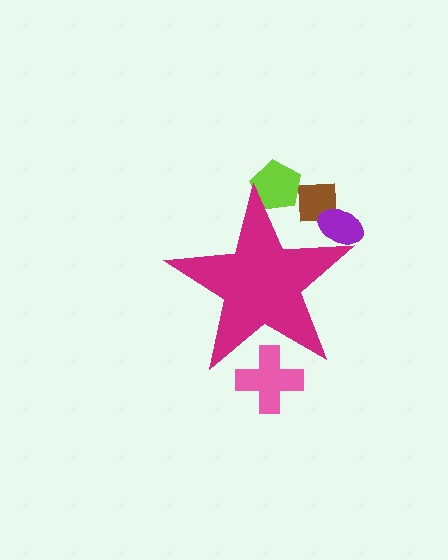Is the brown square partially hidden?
Yes, the brown square is partially hidden behind the magenta star.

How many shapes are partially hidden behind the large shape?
4 shapes are partially hidden.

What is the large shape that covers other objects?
A magenta star.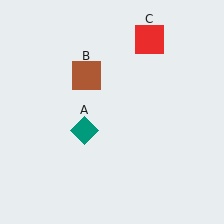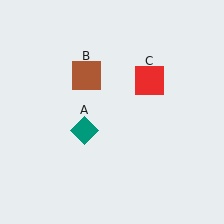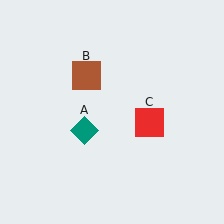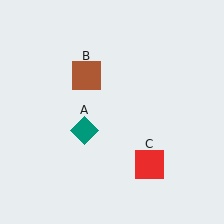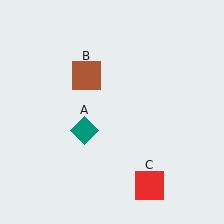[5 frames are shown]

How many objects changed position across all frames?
1 object changed position: red square (object C).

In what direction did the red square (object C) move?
The red square (object C) moved down.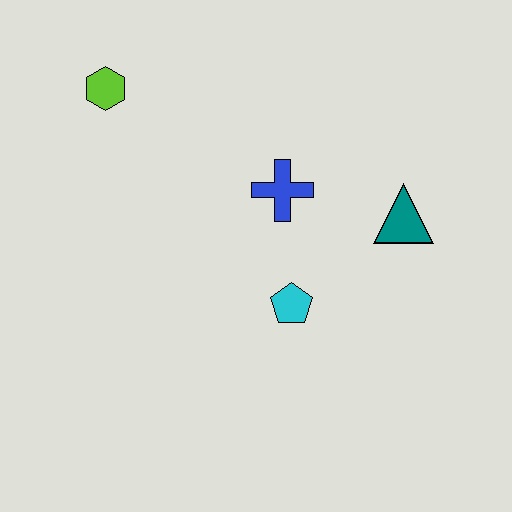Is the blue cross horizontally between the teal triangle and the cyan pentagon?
No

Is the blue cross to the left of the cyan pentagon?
Yes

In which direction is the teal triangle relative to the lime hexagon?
The teal triangle is to the right of the lime hexagon.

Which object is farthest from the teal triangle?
The lime hexagon is farthest from the teal triangle.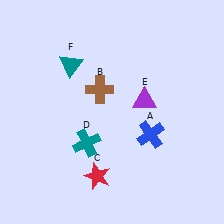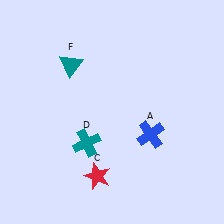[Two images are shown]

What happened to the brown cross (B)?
The brown cross (B) was removed in Image 2. It was in the top-left area of Image 1.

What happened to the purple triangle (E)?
The purple triangle (E) was removed in Image 2. It was in the top-right area of Image 1.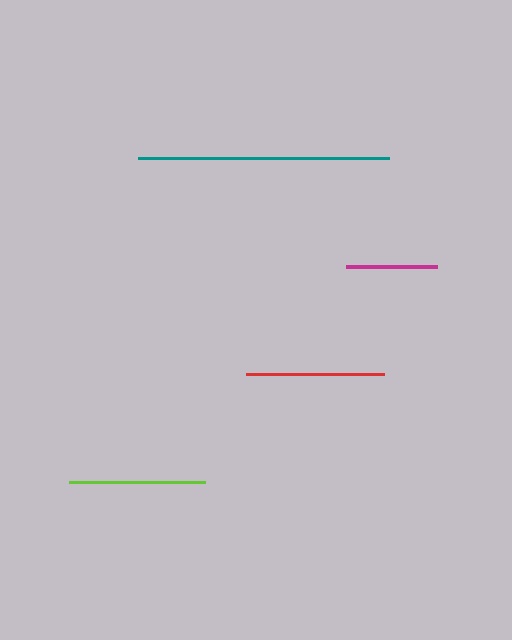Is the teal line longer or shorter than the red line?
The teal line is longer than the red line.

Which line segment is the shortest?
The magenta line is the shortest at approximately 92 pixels.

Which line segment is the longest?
The teal line is the longest at approximately 250 pixels.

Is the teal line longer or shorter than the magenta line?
The teal line is longer than the magenta line.